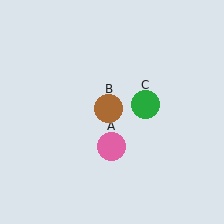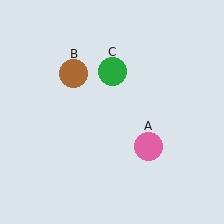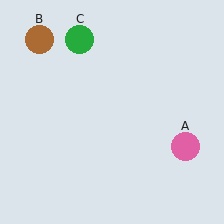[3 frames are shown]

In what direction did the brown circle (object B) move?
The brown circle (object B) moved up and to the left.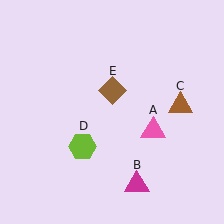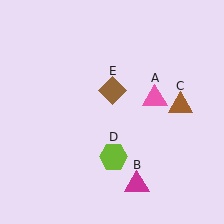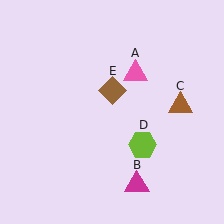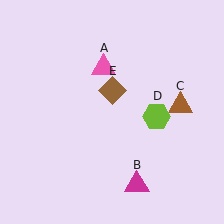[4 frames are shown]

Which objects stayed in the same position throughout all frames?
Magenta triangle (object B) and brown triangle (object C) and brown diamond (object E) remained stationary.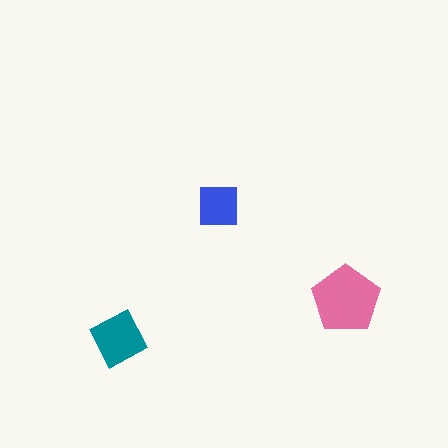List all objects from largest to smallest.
The pink pentagon, the teal diamond, the blue square.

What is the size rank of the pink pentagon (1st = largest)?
1st.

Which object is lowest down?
The teal diamond is bottommost.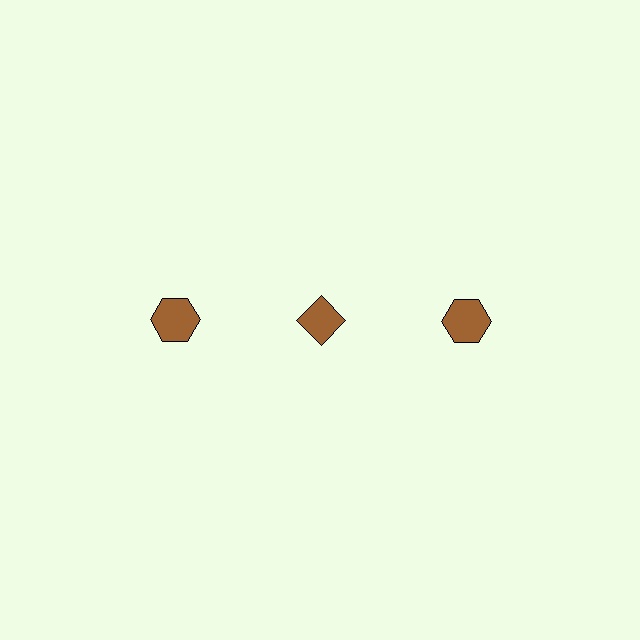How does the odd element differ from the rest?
It has a different shape: diamond instead of hexagon.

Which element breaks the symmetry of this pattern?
The brown diamond in the top row, second from left column breaks the symmetry. All other shapes are brown hexagons.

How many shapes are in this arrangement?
There are 3 shapes arranged in a grid pattern.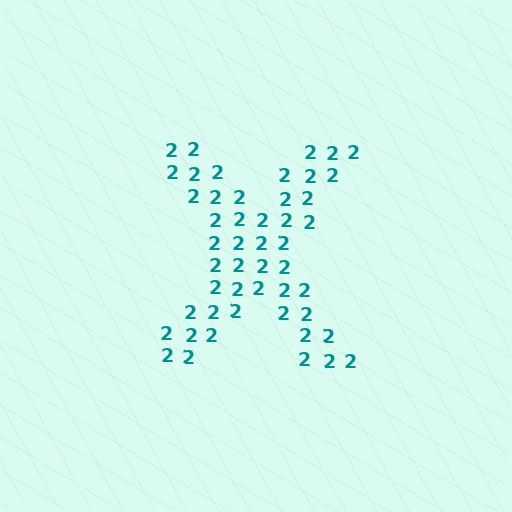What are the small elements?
The small elements are digit 2's.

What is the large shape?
The large shape is the letter X.